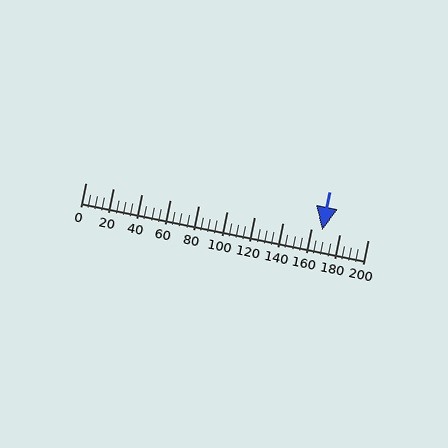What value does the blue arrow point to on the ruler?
The blue arrow points to approximately 168.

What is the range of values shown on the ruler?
The ruler shows values from 0 to 200.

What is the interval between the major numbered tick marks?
The major tick marks are spaced 20 units apart.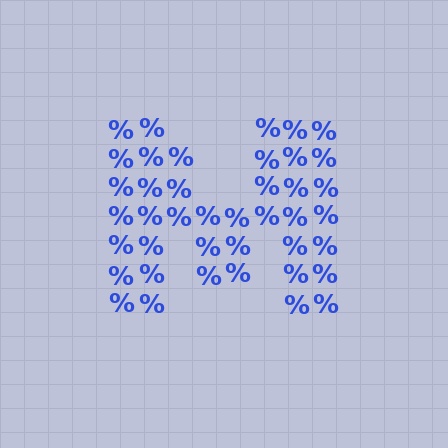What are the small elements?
The small elements are percent signs.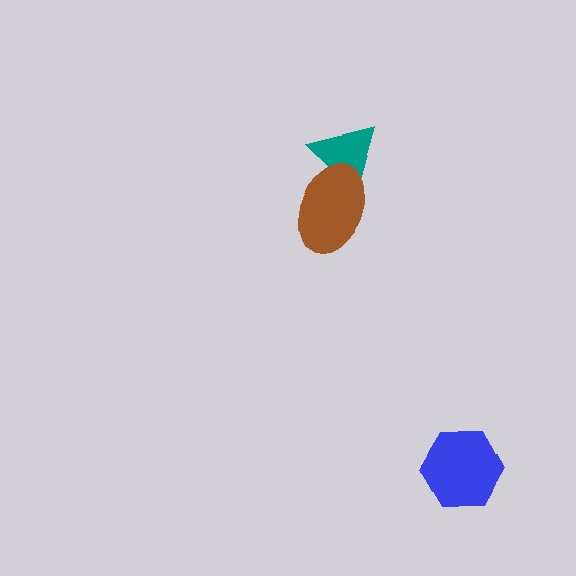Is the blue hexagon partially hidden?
No, no other shape covers it.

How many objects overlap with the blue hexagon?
0 objects overlap with the blue hexagon.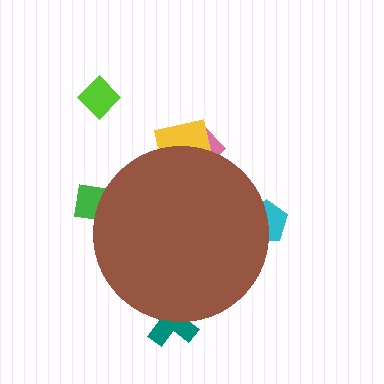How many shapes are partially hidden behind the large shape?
5 shapes are partially hidden.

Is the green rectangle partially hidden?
Yes, the green rectangle is partially hidden behind the brown circle.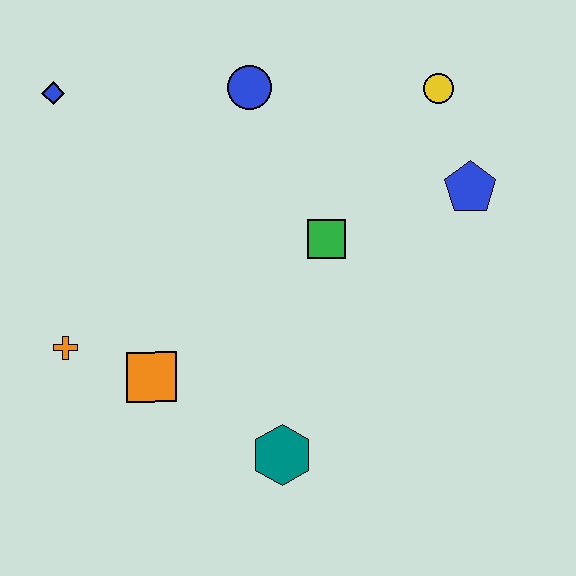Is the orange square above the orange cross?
No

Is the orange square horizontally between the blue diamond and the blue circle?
Yes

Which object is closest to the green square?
The blue pentagon is closest to the green square.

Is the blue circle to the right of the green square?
No